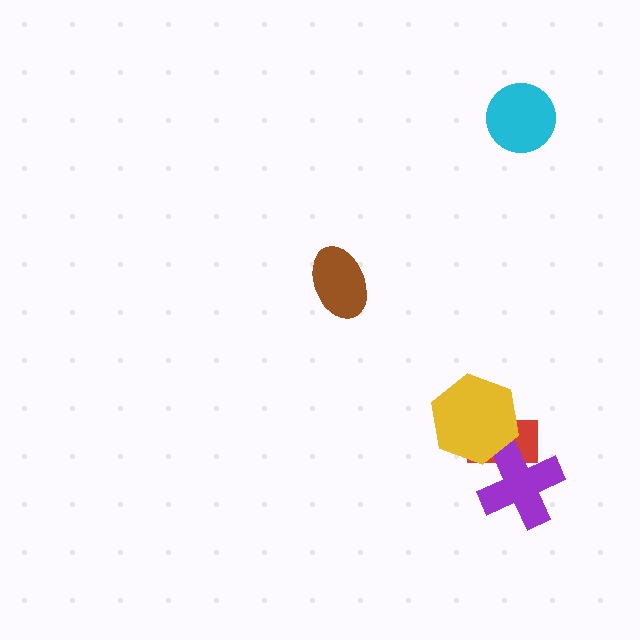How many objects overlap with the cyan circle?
0 objects overlap with the cyan circle.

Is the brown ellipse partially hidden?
No, no other shape covers it.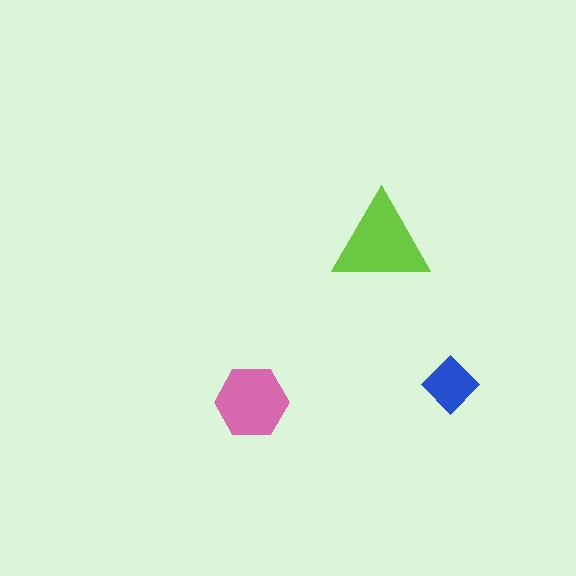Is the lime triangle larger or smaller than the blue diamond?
Larger.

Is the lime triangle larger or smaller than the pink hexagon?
Larger.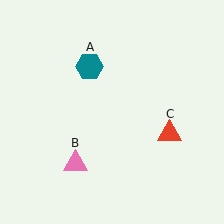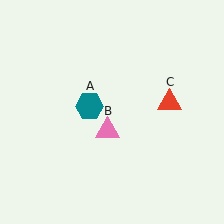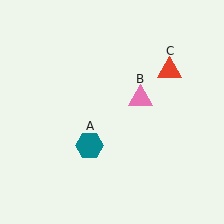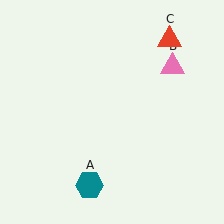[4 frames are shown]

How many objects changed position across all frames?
3 objects changed position: teal hexagon (object A), pink triangle (object B), red triangle (object C).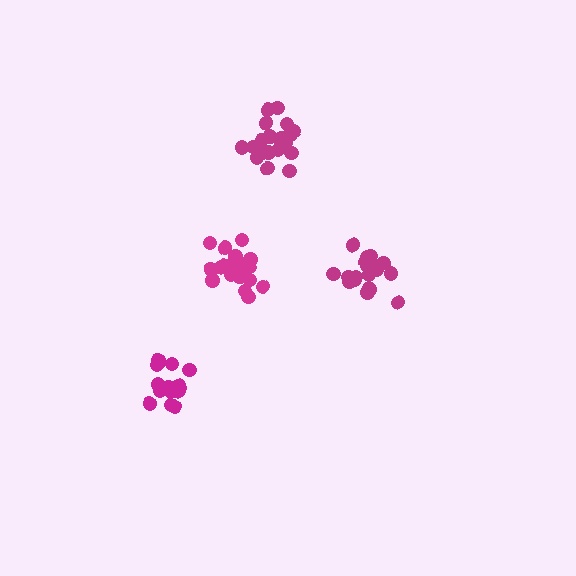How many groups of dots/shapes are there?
There are 4 groups.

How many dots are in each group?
Group 1: 20 dots, Group 2: 20 dots, Group 3: 21 dots, Group 4: 16 dots (77 total).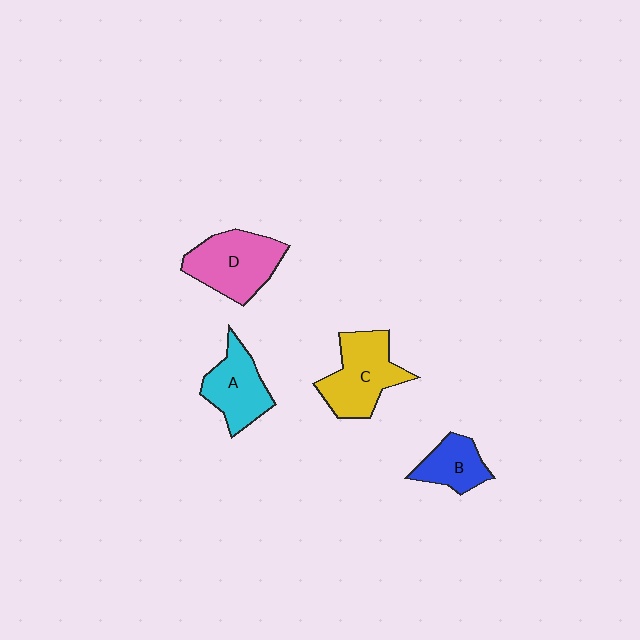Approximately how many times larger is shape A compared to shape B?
Approximately 1.3 times.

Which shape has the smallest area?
Shape B (blue).